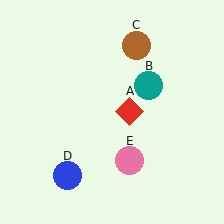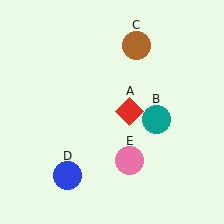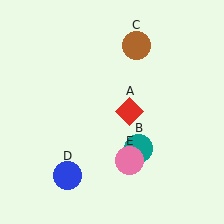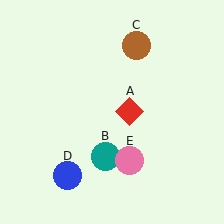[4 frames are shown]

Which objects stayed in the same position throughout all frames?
Red diamond (object A) and brown circle (object C) and blue circle (object D) and pink circle (object E) remained stationary.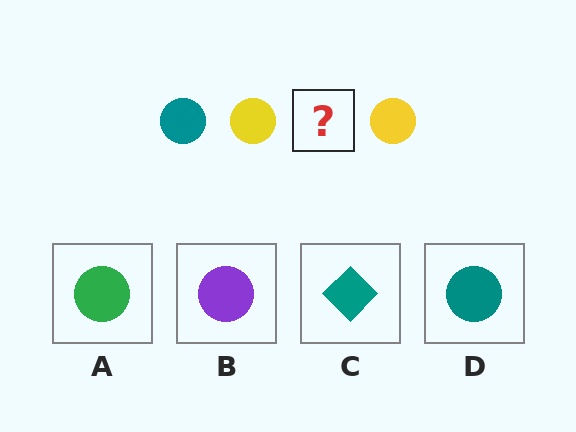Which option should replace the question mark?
Option D.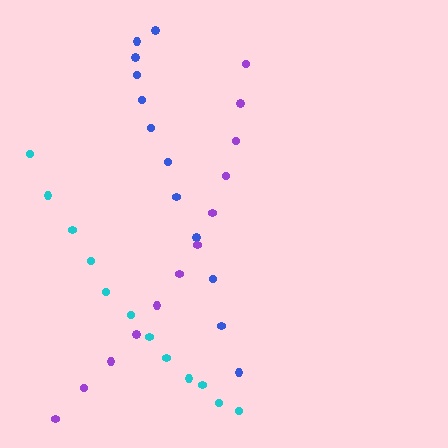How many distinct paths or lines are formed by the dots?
There are 3 distinct paths.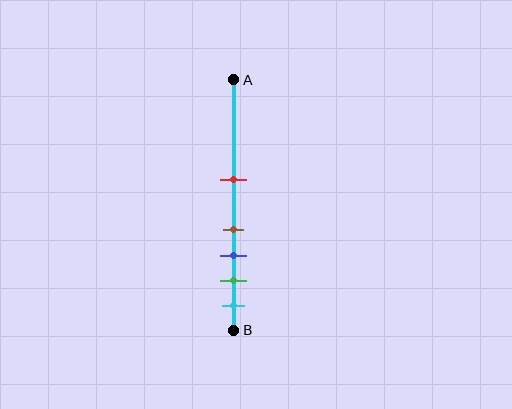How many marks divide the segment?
There are 5 marks dividing the segment.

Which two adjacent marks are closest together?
The brown and blue marks are the closest adjacent pair.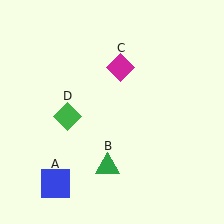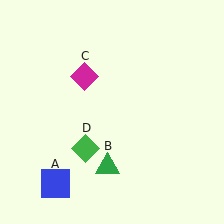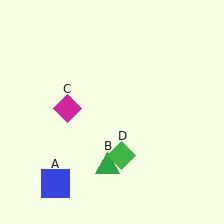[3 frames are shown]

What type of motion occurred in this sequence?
The magenta diamond (object C), green diamond (object D) rotated counterclockwise around the center of the scene.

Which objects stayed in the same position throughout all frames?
Blue square (object A) and green triangle (object B) remained stationary.